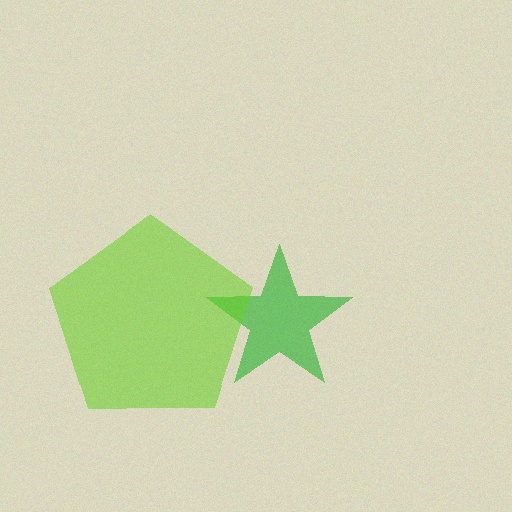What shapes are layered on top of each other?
The layered shapes are: a green star, a lime pentagon.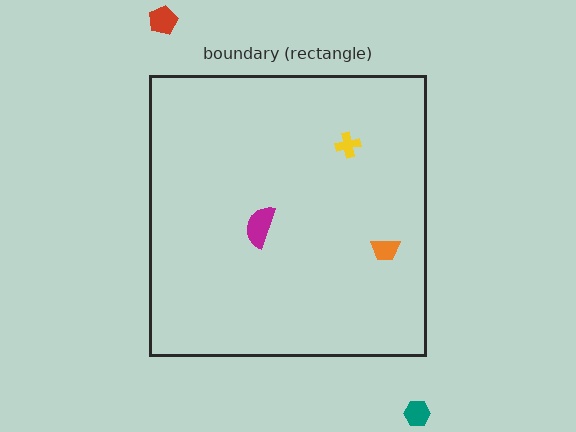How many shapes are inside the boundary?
3 inside, 2 outside.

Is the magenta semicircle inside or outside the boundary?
Inside.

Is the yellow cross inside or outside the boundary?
Inside.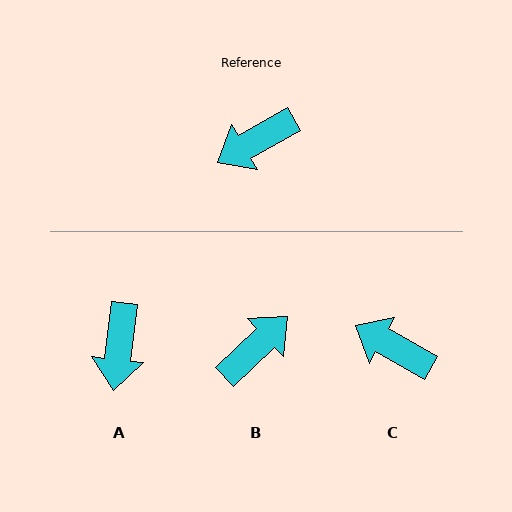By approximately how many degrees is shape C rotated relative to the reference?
Approximately 59 degrees clockwise.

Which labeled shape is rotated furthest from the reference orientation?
B, about 166 degrees away.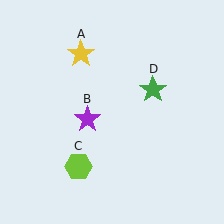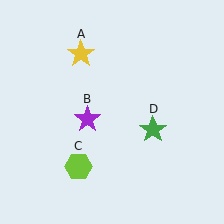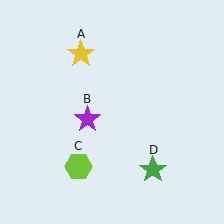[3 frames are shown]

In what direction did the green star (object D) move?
The green star (object D) moved down.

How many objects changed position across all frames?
1 object changed position: green star (object D).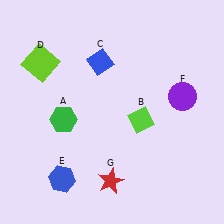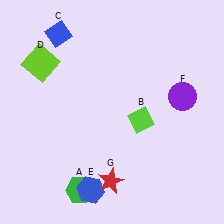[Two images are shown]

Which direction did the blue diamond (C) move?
The blue diamond (C) moved left.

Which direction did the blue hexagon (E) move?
The blue hexagon (E) moved right.